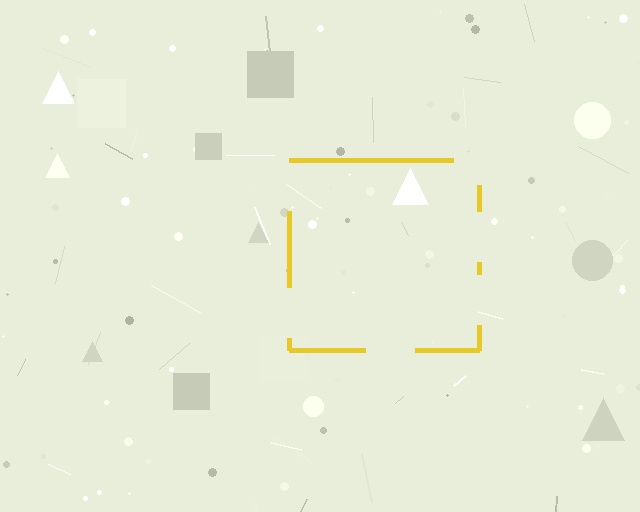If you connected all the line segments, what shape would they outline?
They would outline a square.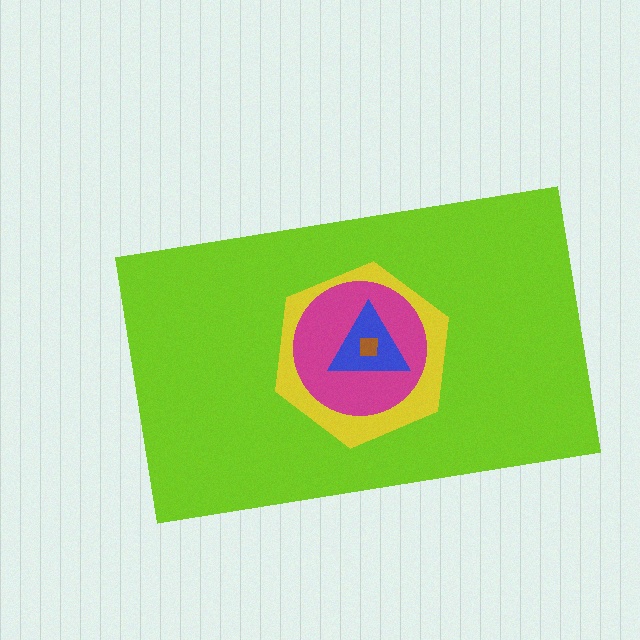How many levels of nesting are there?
5.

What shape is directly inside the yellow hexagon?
The magenta circle.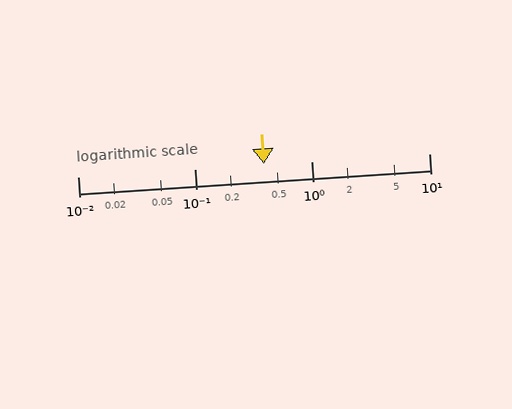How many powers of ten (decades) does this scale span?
The scale spans 3 decades, from 0.01 to 10.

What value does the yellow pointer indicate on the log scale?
The pointer indicates approximately 0.39.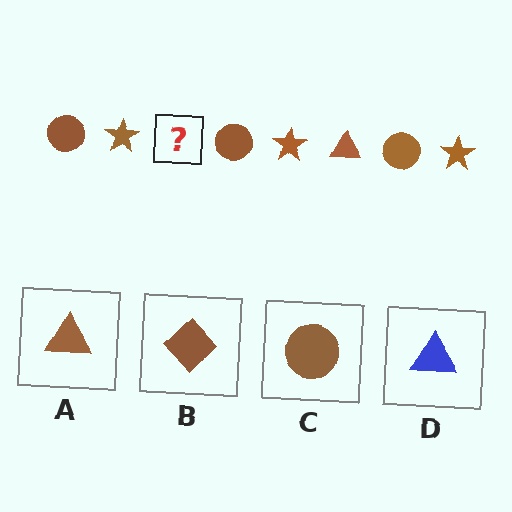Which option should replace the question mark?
Option A.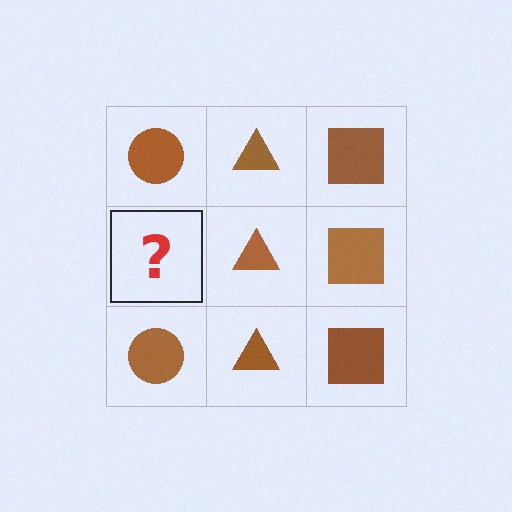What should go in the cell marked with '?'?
The missing cell should contain a brown circle.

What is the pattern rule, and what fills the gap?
The rule is that each column has a consistent shape. The gap should be filled with a brown circle.